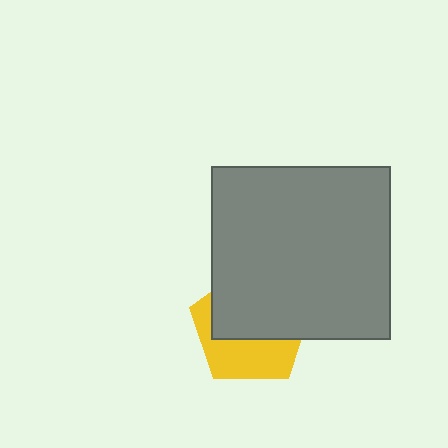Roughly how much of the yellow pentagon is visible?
A small part of it is visible (roughly 43%).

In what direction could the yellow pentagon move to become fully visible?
The yellow pentagon could move down. That would shift it out from behind the gray rectangle entirely.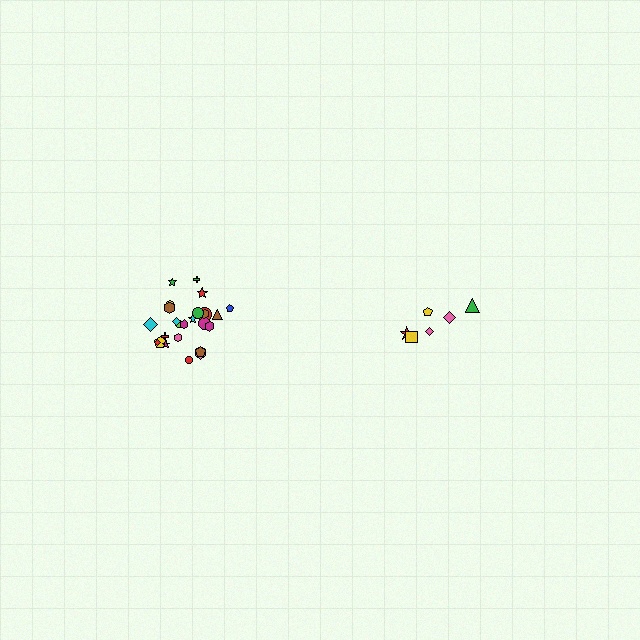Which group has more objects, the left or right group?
The left group.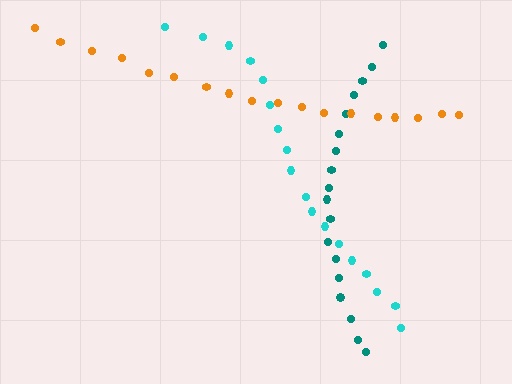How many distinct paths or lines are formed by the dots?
There are 3 distinct paths.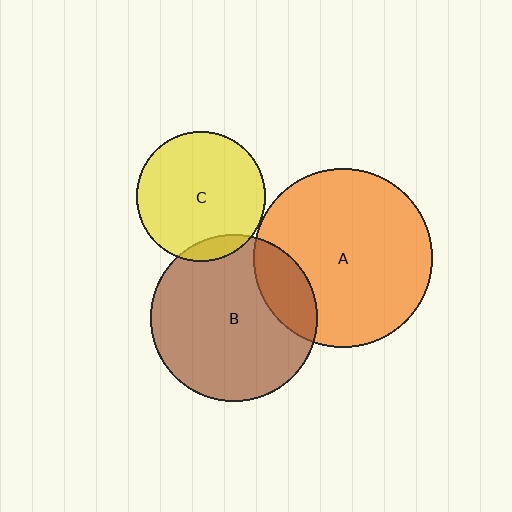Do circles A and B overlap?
Yes.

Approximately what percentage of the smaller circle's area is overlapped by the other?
Approximately 20%.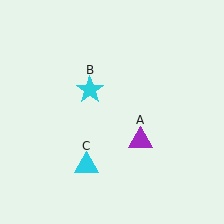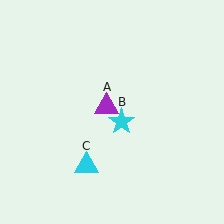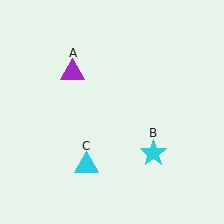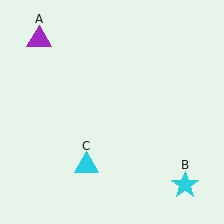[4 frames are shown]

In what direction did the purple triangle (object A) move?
The purple triangle (object A) moved up and to the left.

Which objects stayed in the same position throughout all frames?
Cyan triangle (object C) remained stationary.